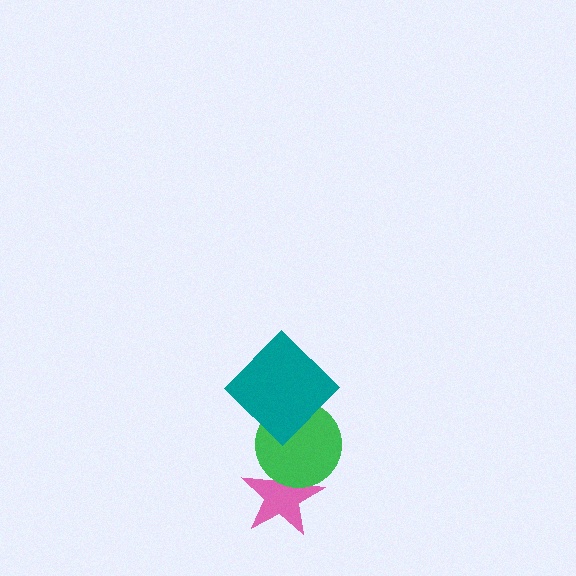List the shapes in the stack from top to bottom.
From top to bottom: the teal diamond, the green circle, the pink star.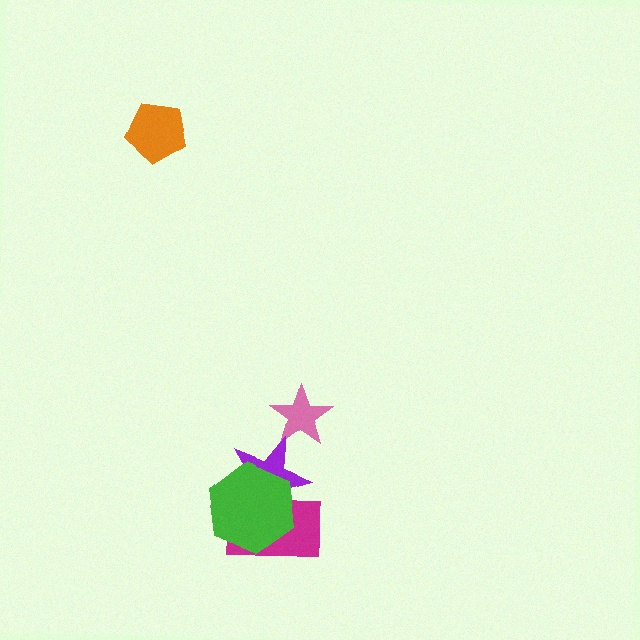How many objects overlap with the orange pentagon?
0 objects overlap with the orange pentagon.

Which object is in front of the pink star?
The purple star is in front of the pink star.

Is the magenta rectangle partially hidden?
Yes, it is partially covered by another shape.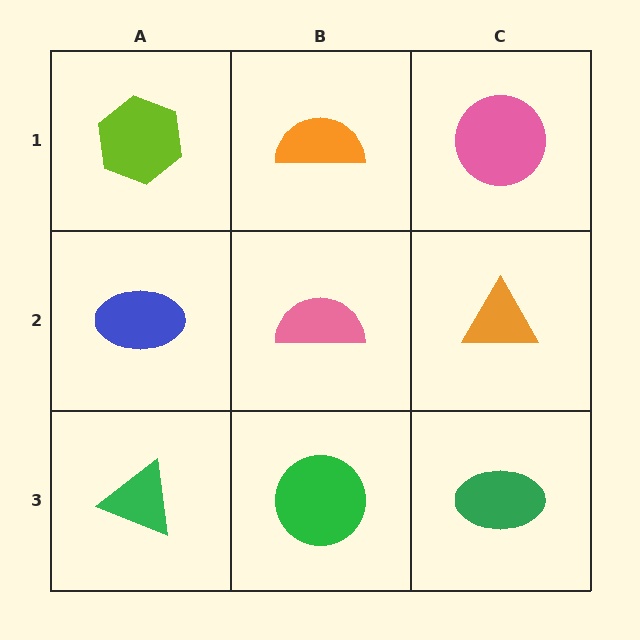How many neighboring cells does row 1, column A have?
2.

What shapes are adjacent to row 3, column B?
A pink semicircle (row 2, column B), a green triangle (row 3, column A), a green ellipse (row 3, column C).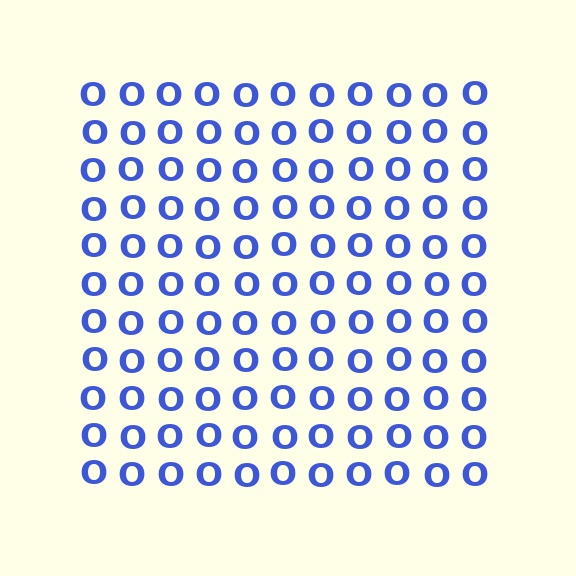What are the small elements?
The small elements are letter O's.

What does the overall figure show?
The overall figure shows a square.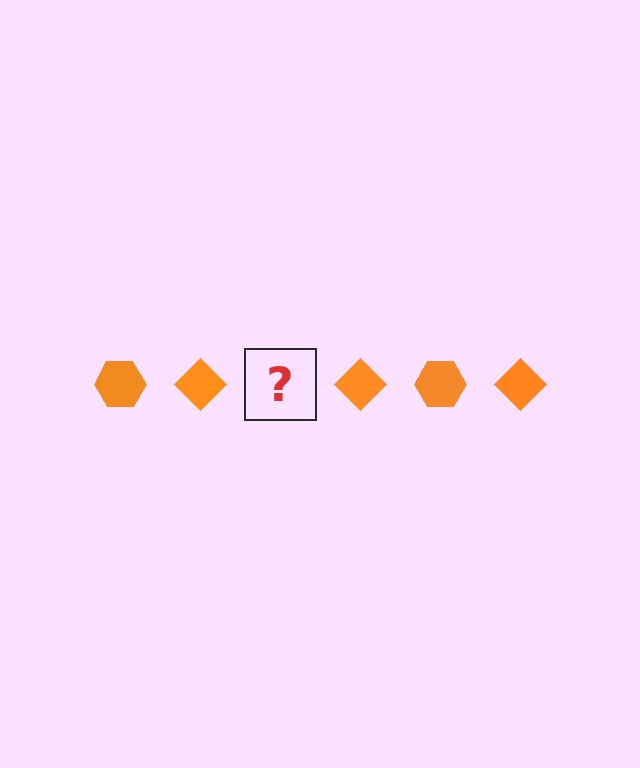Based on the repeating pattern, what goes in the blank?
The blank should be an orange hexagon.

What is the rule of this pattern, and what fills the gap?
The rule is that the pattern cycles through hexagon, diamond shapes in orange. The gap should be filled with an orange hexagon.